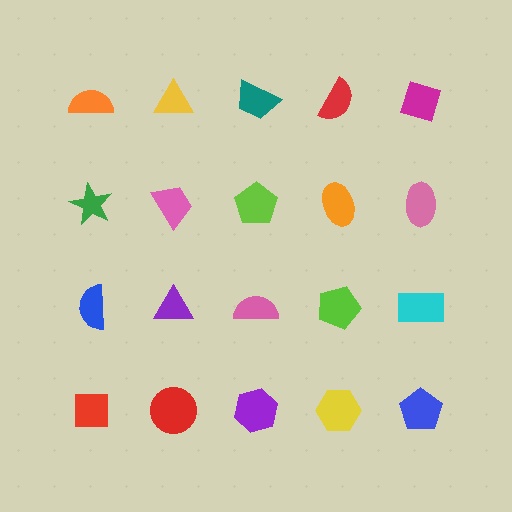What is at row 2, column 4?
An orange ellipse.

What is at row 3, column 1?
A blue semicircle.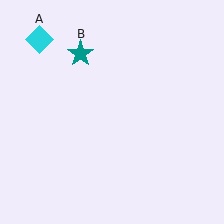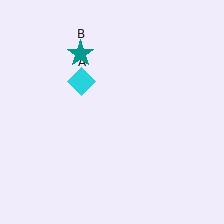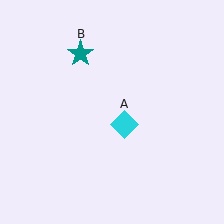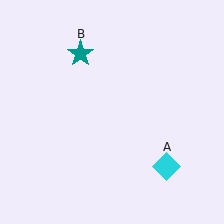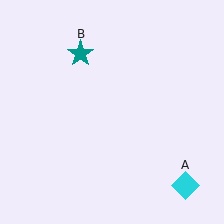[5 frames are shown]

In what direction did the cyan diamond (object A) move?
The cyan diamond (object A) moved down and to the right.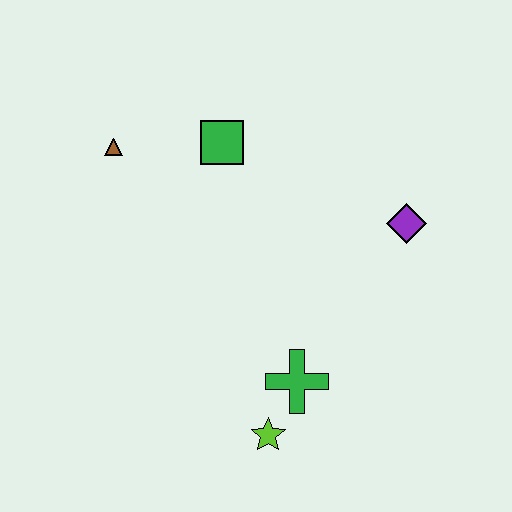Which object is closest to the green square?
The brown triangle is closest to the green square.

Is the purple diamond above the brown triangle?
No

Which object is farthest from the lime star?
The brown triangle is farthest from the lime star.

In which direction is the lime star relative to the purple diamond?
The lime star is below the purple diamond.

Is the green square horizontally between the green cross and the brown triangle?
Yes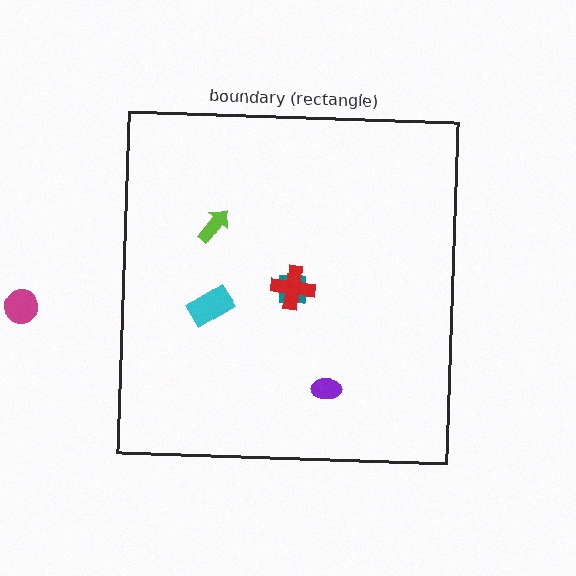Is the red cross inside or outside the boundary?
Inside.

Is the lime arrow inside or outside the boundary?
Inside.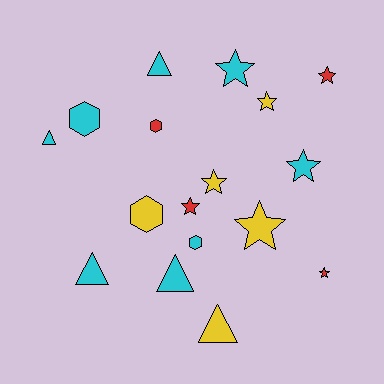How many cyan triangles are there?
There are 4 cyan triangles.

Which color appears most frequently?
Cyan, with 8 objects.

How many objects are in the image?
There are 17 objects.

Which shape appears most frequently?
Star, with 8 objects.